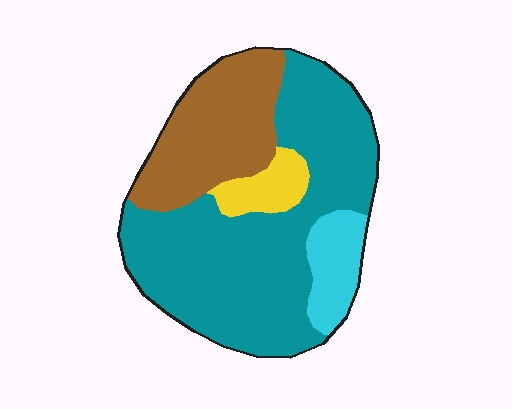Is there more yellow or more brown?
Brown.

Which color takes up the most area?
Teal, at roughly 60%.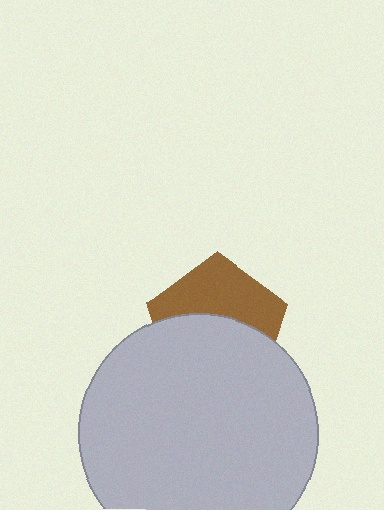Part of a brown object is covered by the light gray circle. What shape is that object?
It is a pentagon.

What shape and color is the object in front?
The object in front is a light gray circle.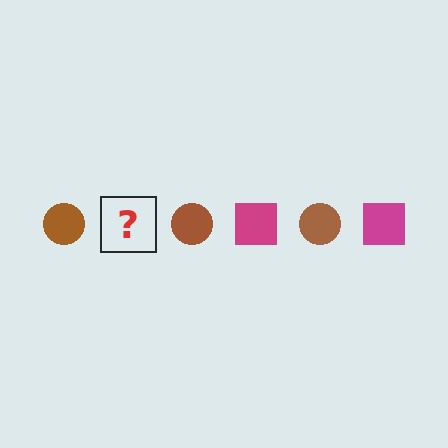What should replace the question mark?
The question mark should be replaced with a magenta square.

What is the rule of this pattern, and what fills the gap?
The rule is that the pattern alternates between brown circle and magenta square. The gap should be filled with a magenta square.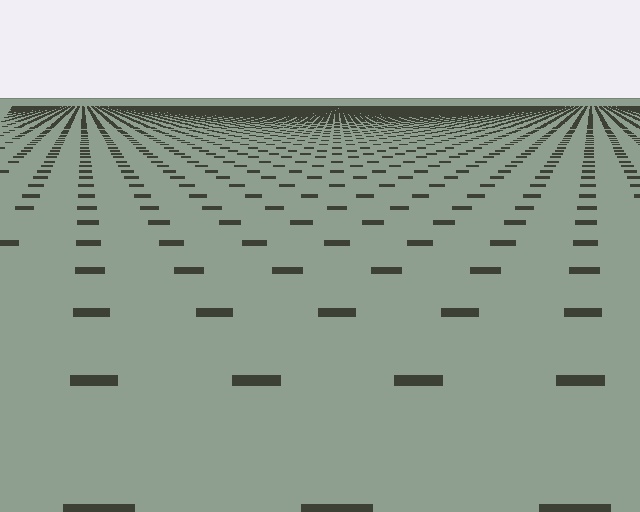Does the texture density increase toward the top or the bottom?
Density increases toward the top.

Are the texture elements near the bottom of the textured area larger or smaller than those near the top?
Larger. Near the bottom, elements are closer to the viewer and appear at a bigger on-screen size.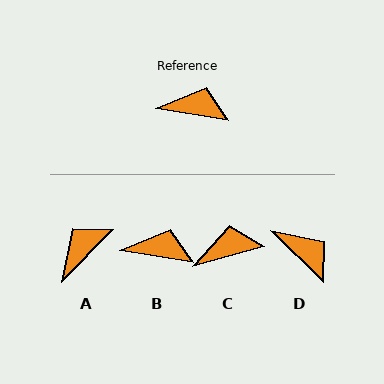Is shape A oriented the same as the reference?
No, it is off by about 55 degrees.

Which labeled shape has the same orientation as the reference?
B.